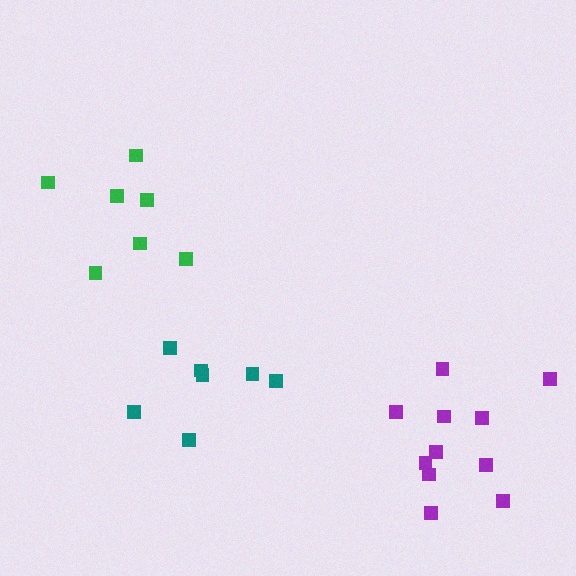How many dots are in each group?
Group 1: 7 dots, Group 2: 7 dots, Group 3: 11 dots (25 total).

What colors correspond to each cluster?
The clusters are colored: green, teal, purple.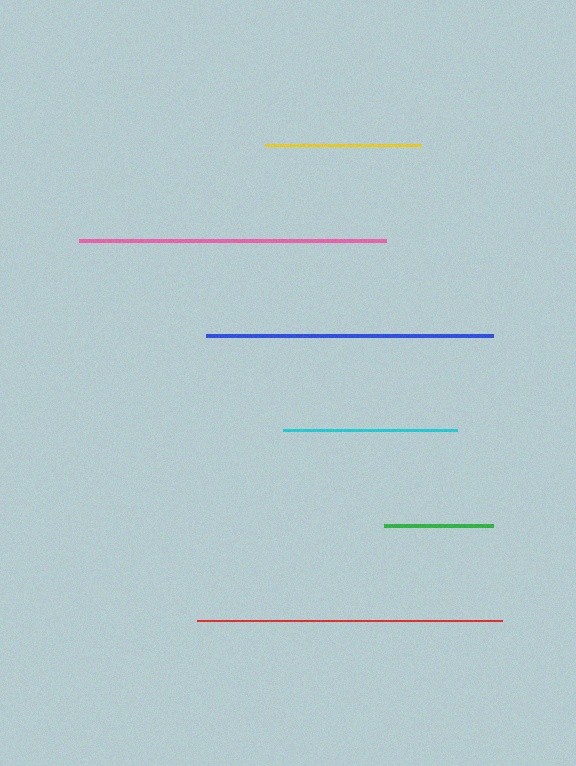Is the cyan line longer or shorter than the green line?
The cyan line is longer than the green line.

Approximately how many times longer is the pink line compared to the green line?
The pink line is approximately 2.8 times the length of the green line.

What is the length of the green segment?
The green segment is approximately 109 pixels long.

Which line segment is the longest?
The pink line is the longest at approximately 308 pixels.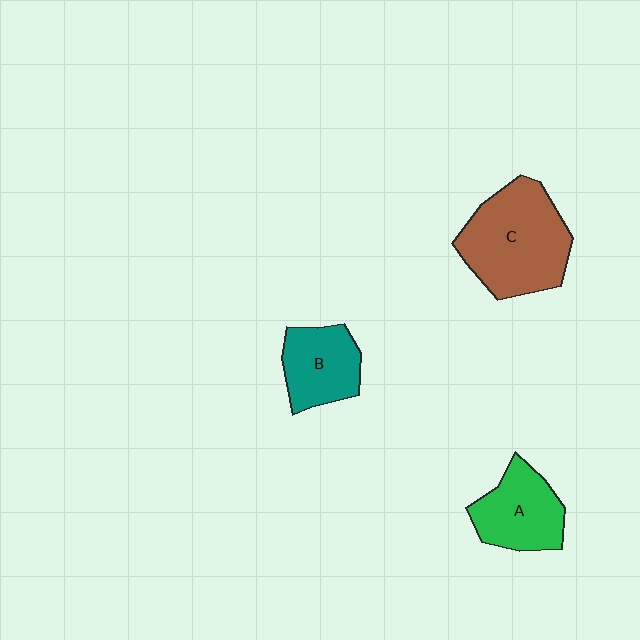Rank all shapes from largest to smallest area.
From largest to smallest: C (brown), A (green), B (teal).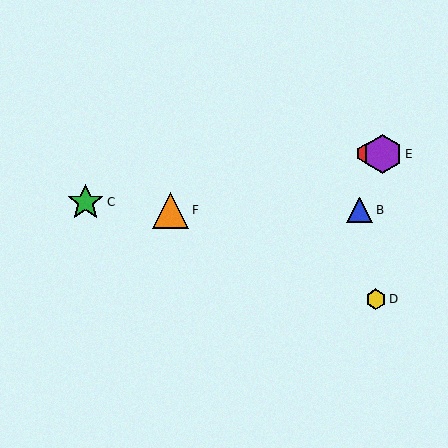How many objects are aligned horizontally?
2 objects (A, E) are aligned horizontally.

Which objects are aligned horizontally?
Objects A, E are aligned horizontally.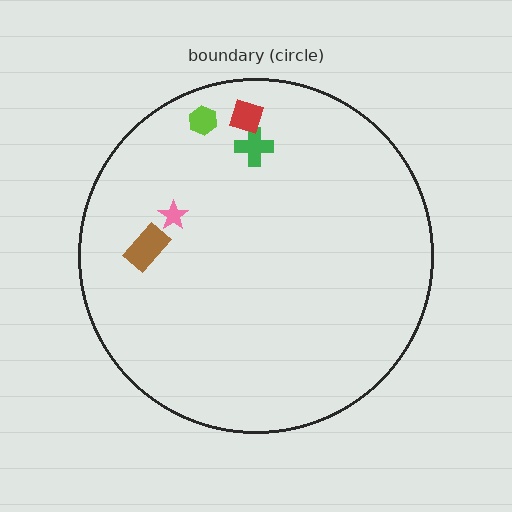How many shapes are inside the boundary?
5 inside, 0 outside.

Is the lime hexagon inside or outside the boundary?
Inside.